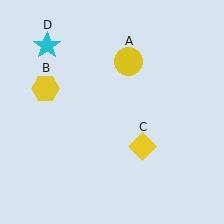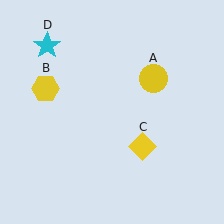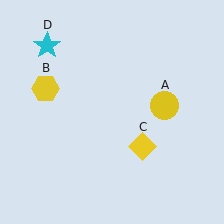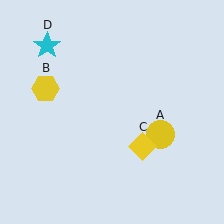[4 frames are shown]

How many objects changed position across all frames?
1 object changed position: yellow circle (object A).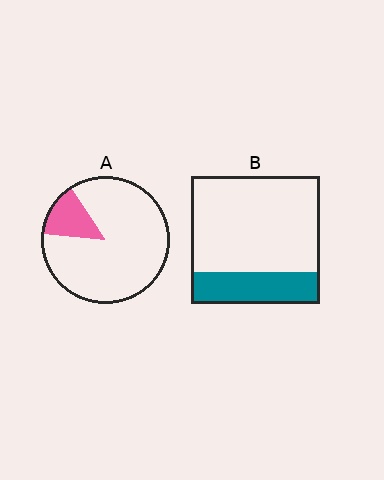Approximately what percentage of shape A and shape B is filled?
A is approximately 15% and B is approximately 25%.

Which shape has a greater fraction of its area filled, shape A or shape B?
Shape B.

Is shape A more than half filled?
No.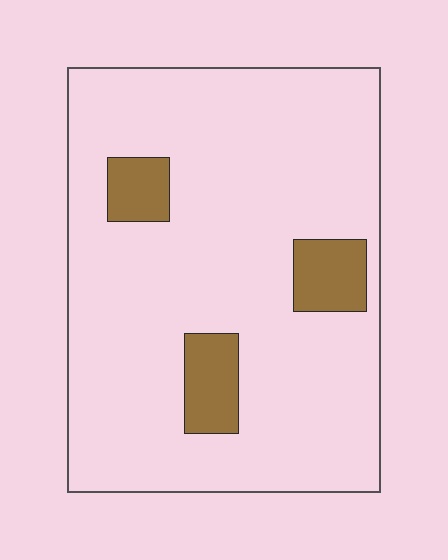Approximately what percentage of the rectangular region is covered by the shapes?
Approximately 10%.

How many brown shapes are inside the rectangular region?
3.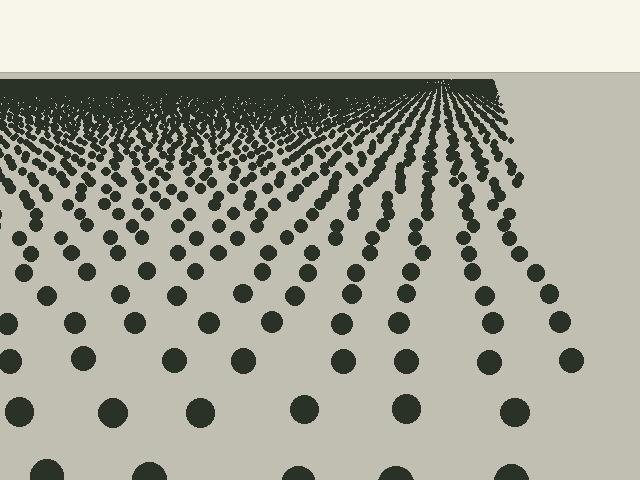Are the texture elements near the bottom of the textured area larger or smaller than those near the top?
Larger. Near the bottom, elements are closer to the viewer and appear at a bigger on-screen size.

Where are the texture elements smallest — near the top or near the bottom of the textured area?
Near the top.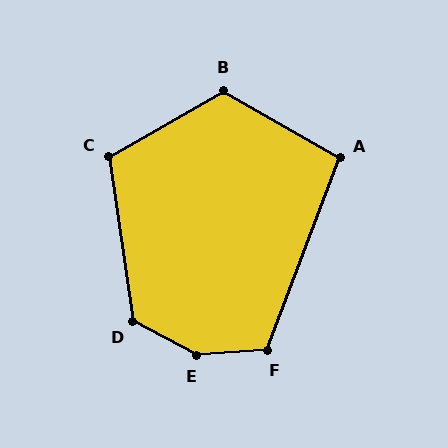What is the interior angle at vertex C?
Approximately 112 degrees (obtuse).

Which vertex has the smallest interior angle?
A, at approximately 99 degrees.